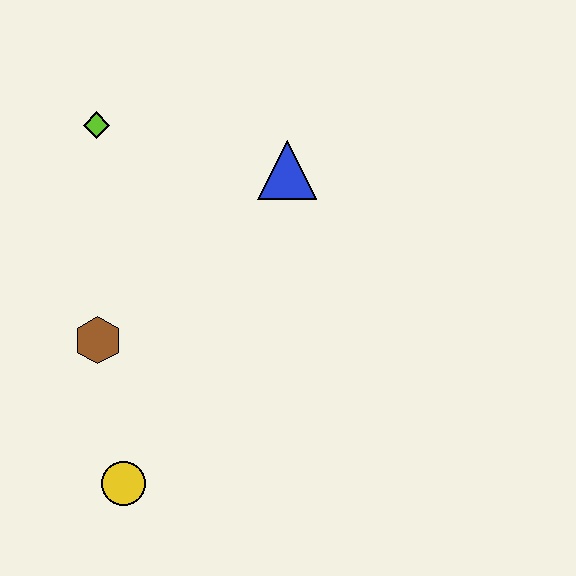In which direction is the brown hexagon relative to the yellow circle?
The brown hexagon is above the yellow circle.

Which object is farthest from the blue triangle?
The yellow circle is farthest from the blue triangle.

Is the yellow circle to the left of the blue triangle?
Yes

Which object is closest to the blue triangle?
The lime diamond is closest to the blue triangle.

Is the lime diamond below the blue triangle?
No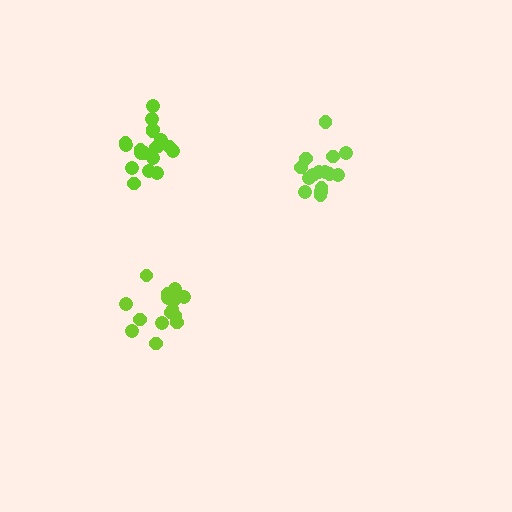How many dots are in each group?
Group 1: 16 dots, Group 2: 15 dots, Group 3: 19 dots (50 total).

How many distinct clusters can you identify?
There are 3 distinct clusters.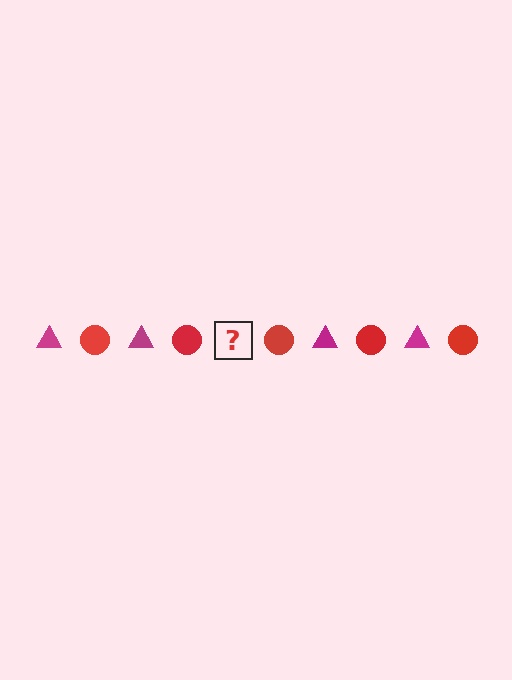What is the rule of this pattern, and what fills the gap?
The rule is that the pattern alternates between magenta triangle and red circle. The gap should be filled with a magenta triangle.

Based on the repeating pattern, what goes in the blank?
The blank should be a magenta triangle.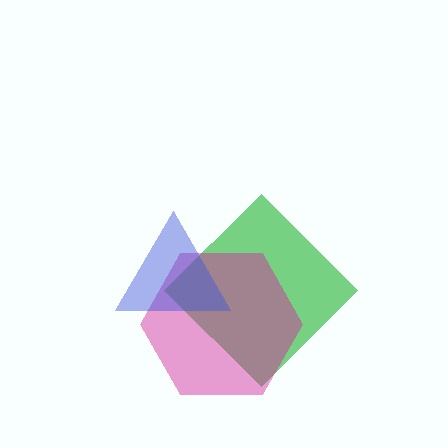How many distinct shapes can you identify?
There are 3 distinct shapes: a green diamond, a magenta hexagon, a blue triangle.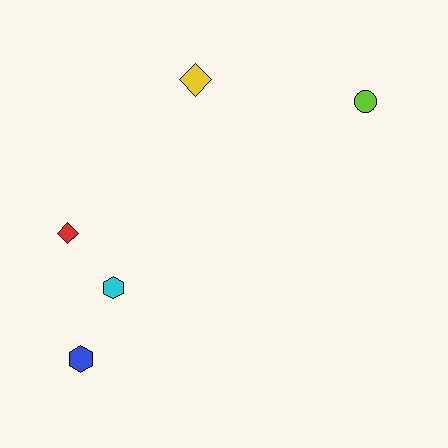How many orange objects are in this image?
There are no orange objects.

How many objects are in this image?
There are 5 objects.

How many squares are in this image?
There are no squares.